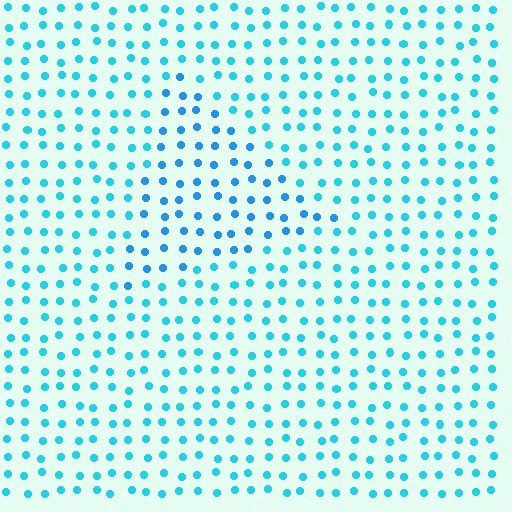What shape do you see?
I see a triangle.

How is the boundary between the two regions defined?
The boundary is defined purely by a slight shift in hue (about 19 degrees). Spacing, size, and orientation are identical on both sides.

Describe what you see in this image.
The image is filled with small cyan elements in a uniform arrangement. A triangle-shaped region is visible where the elements are tinted to a slightly different hue, forming a subtle color boundary.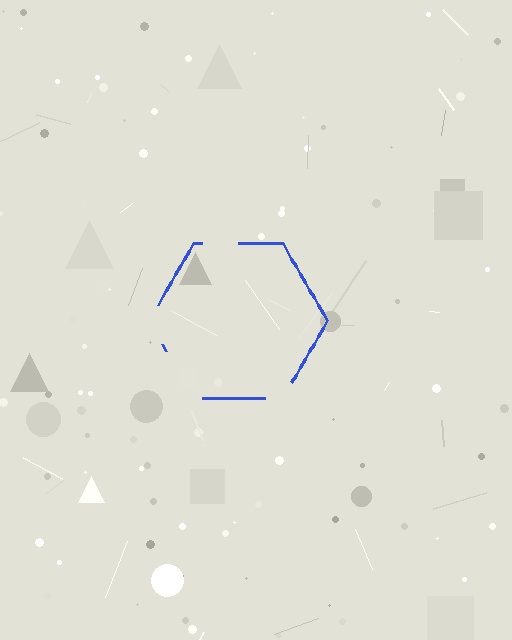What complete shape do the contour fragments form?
The contour fragments form a hexagon.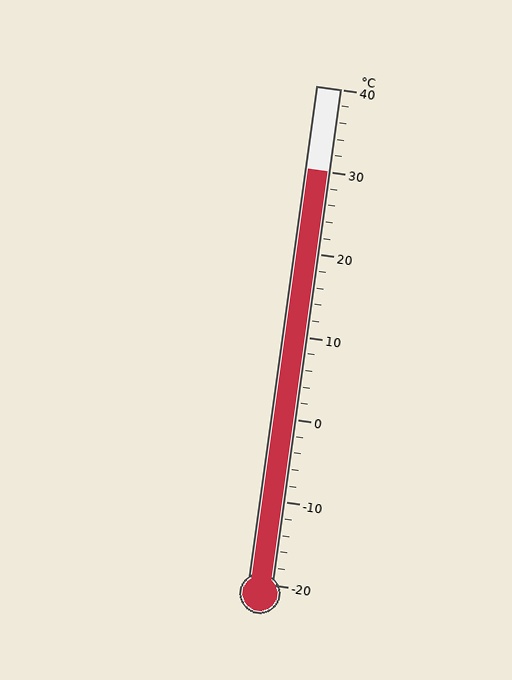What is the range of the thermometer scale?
The thermometer scale ranges from -20°C to 40°C.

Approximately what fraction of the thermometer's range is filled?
The thermometer is filled to approximately 85% of its range.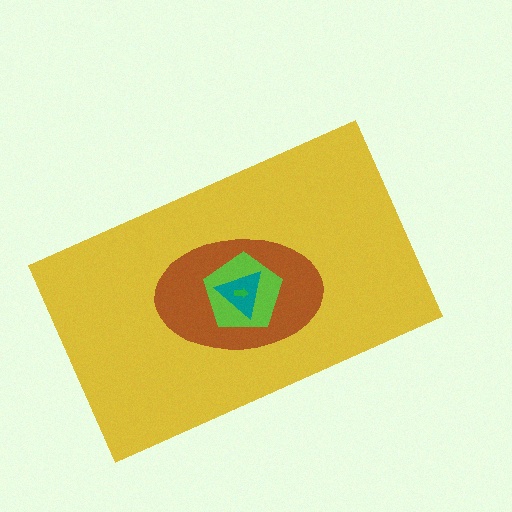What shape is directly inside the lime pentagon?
The teal triangle.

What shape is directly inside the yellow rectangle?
The brown ellipse.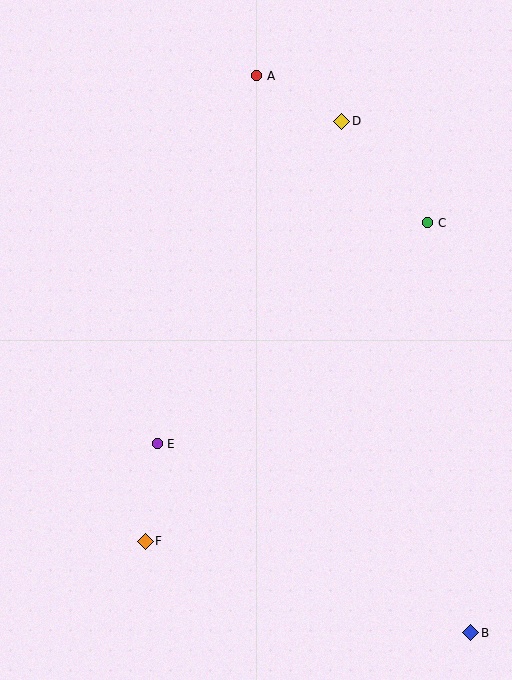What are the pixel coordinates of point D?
Point D is at (342, 121).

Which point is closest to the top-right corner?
Point D is closest to the top-right corner.